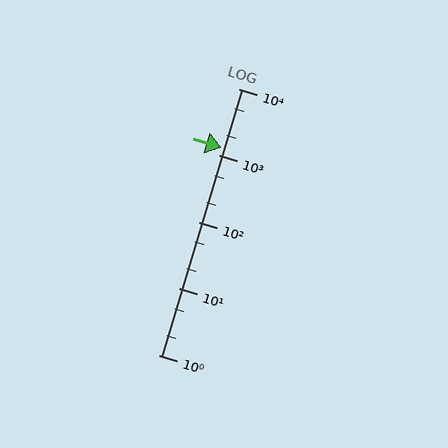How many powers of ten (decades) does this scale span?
The scale spans 4 decades, from 1 to 10000.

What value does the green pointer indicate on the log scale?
The pointer indicates approximately 1300.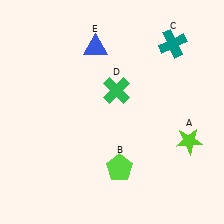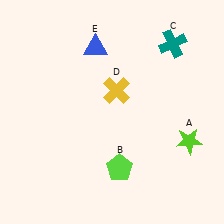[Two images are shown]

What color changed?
The cross (D) changed from green in Image 1 to yellow in Image 2.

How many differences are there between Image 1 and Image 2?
There is 1 difference between the two images.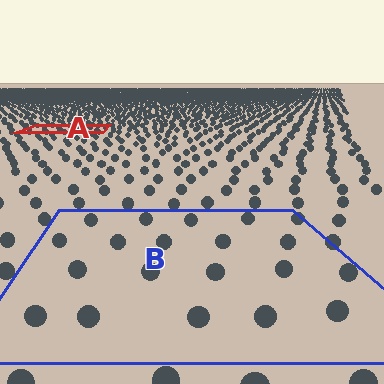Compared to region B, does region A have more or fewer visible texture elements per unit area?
Region A has more texture elements per unit area — they are packed more densely because it is farther away.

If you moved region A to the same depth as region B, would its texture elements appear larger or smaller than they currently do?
They would appear larger. At a closer depth, the same texture elements are projected at a bigger on-screen size.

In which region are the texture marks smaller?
The texture marks are smaller in region A, because it is farther away.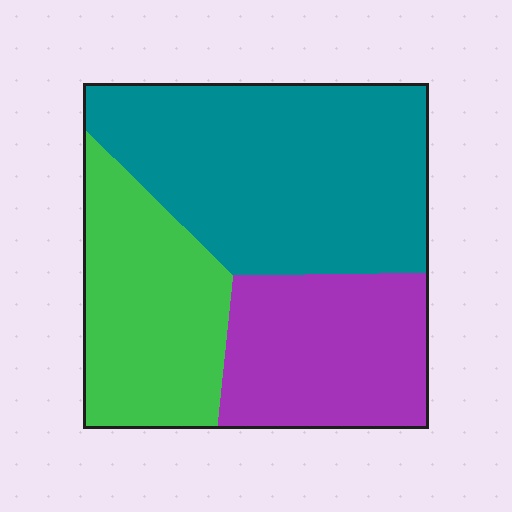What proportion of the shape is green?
Green covers about 30% of the shape.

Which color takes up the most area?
Teal, at roughly 45%.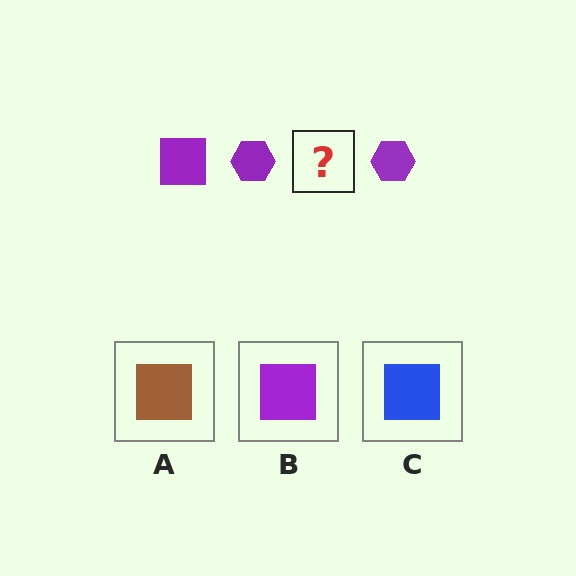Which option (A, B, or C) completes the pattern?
B.